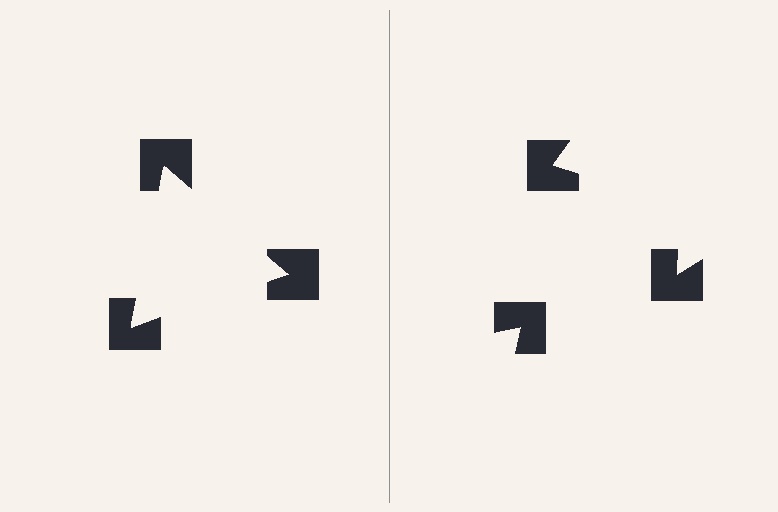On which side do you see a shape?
An illusory triangle appears on the left side. On the right side the wedge cuts are rotated, so no coherent shape forms.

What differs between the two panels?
The notched squares are positioned identically on both sides; only the wedge orientations differ. On the left they align to a triangle; on the right they are misaligned.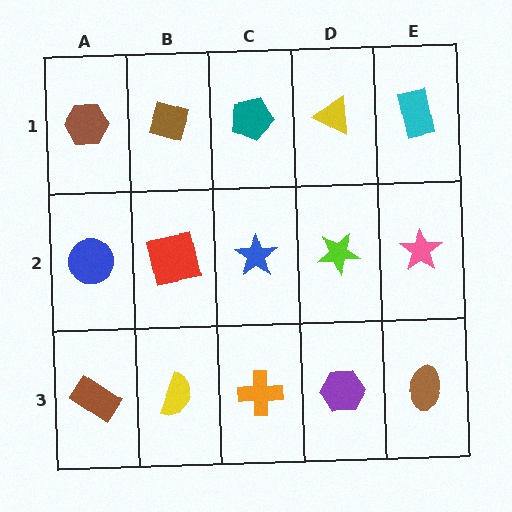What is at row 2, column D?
A lime star.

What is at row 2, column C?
A blue star.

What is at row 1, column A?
A brown hexagon.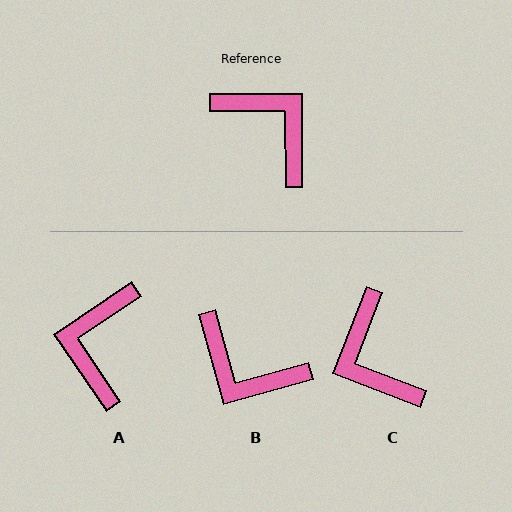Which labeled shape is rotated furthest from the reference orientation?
B, about 165 degrees away.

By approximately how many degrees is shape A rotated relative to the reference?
Approximately 124 degrees counter-clockwise.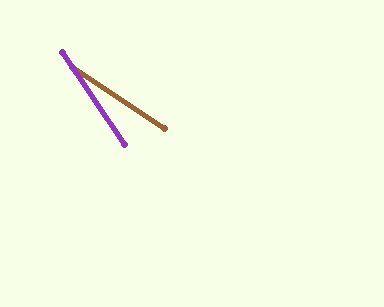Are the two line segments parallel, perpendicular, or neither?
Neither parallel nor perpendicular — they differ by about 23°.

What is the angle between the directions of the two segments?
Approximately 23 degrees.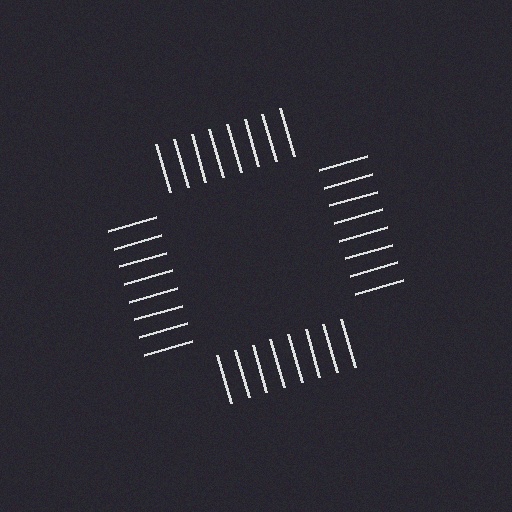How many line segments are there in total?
32 — 8 along each of the 4 edges.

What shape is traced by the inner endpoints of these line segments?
An illusory square — the line segments terminate on its edges but no continuous stroke is drawn.